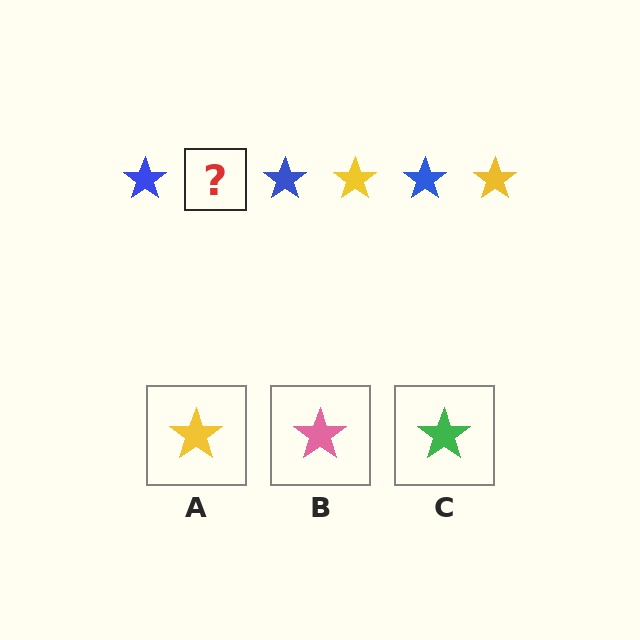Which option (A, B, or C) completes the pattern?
A.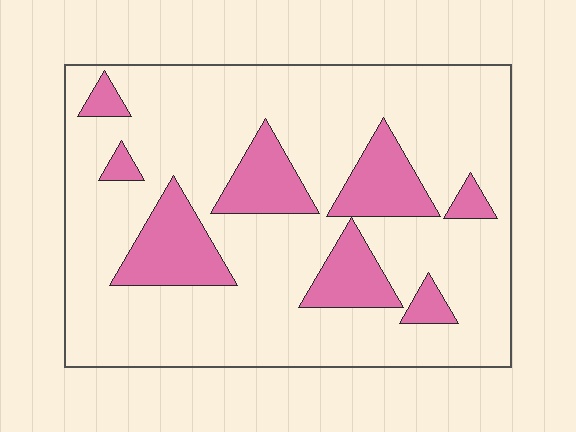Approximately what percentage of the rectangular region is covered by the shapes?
Approximately 20%.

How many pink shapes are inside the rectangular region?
8.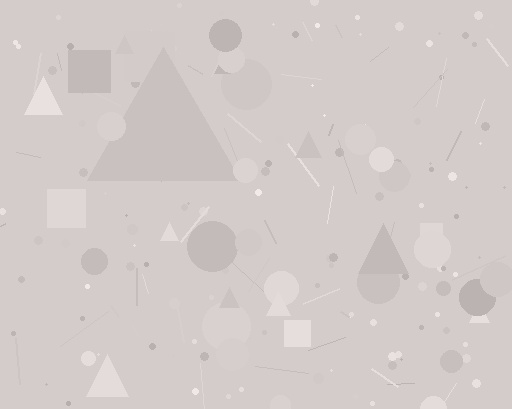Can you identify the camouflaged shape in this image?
The camouflaged shape is a triangle.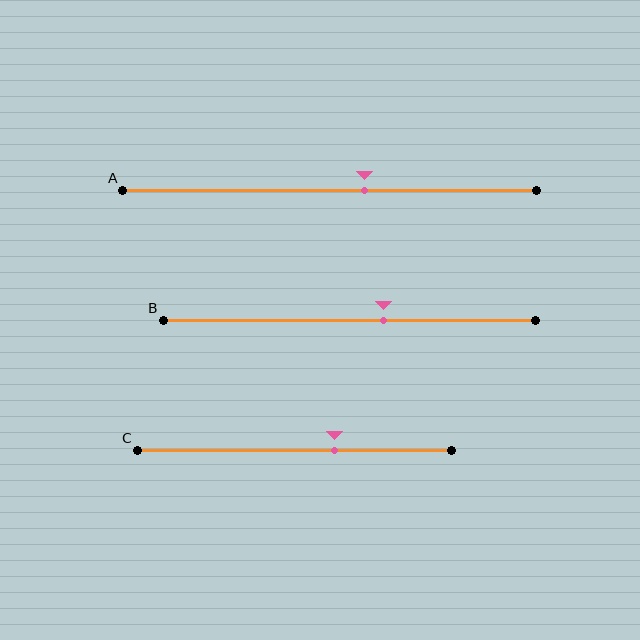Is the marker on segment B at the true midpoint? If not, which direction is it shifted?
No, the marker on segment B is shifted to the right by about 9% of the segment length.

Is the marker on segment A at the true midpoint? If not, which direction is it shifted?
No, the marker on segment A is shifted to the right by about 8% of the segment length.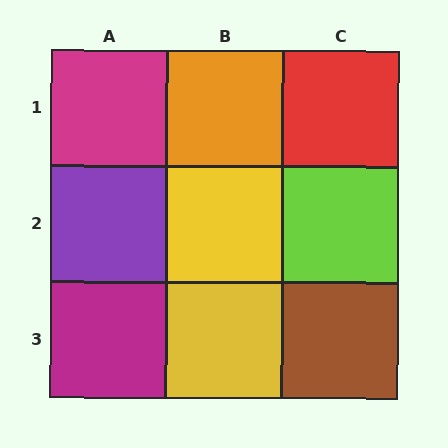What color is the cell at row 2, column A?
Purple.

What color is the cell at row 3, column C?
Brown.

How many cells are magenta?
2 cells are magenta.